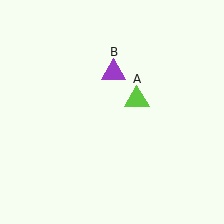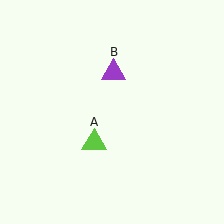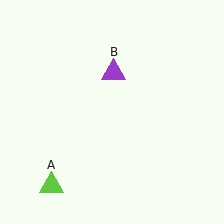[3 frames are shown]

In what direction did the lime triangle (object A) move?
The lime triangle (object A) moved down and to the left.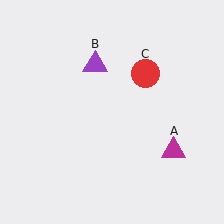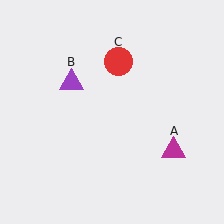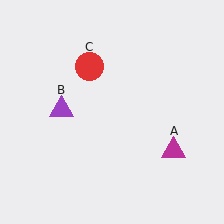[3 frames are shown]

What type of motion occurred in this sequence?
The purple triangle (object B), red circle (object C) rotated counterclockwise around the center of the scene.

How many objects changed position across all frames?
2 objects changed position: purple triangle (object B), red circle (object C).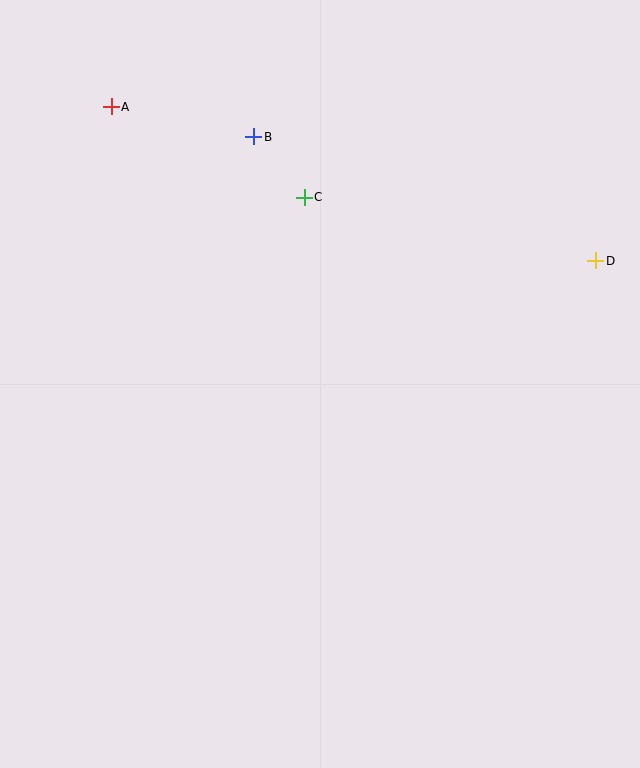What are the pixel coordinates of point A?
Point A is at (111, 107).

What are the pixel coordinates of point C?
Point C is at (304, 197).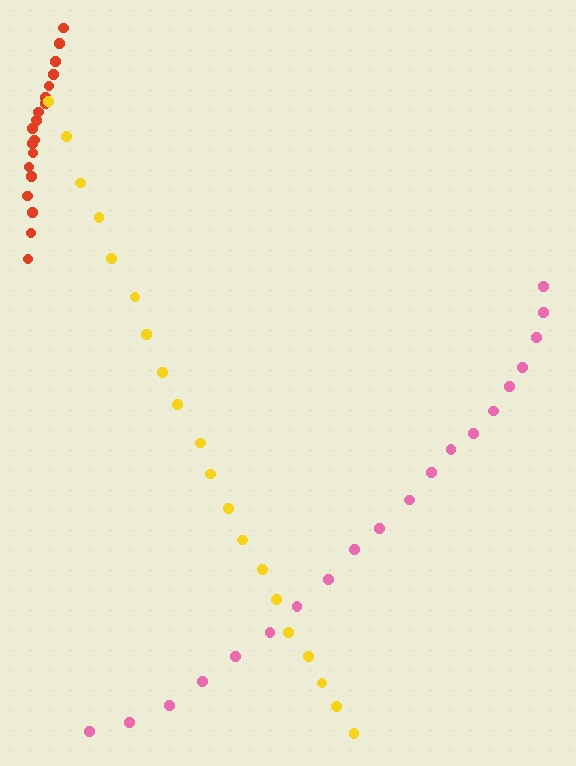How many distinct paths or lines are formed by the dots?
There are 3 distinct paths.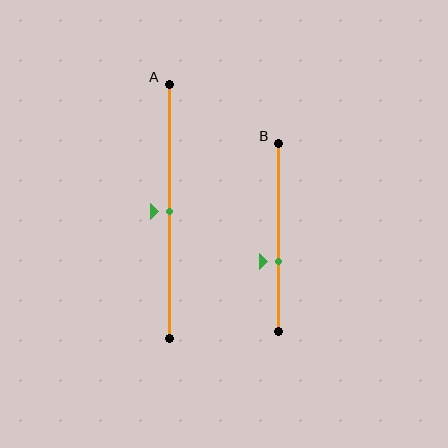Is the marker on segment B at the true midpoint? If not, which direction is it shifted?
No, the marker on segment B is shifted downward by about 12% of the segment length.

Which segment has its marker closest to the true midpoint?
Segment A has its marker closest to the true midpoint.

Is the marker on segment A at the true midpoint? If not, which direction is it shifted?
Yes, the marker on segment A is at the true midpoint.